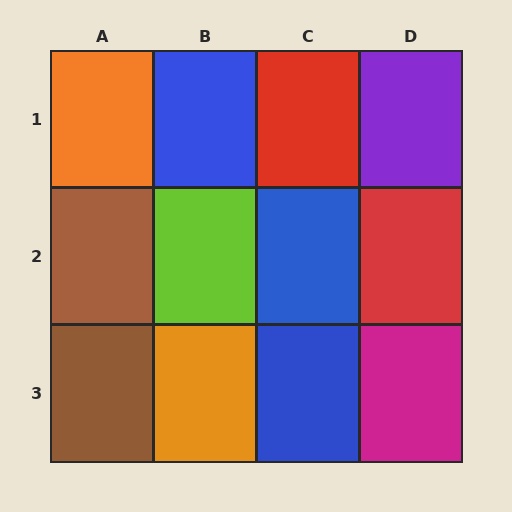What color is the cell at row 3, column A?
Brown.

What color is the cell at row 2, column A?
Brown.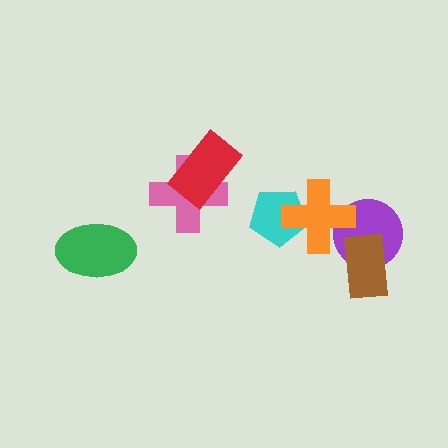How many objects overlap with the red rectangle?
1 object overlaps with the red rectangle.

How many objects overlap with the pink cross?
1 object overlaps with the pink cross.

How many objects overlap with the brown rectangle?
1 object overlaps with the brown rectangle.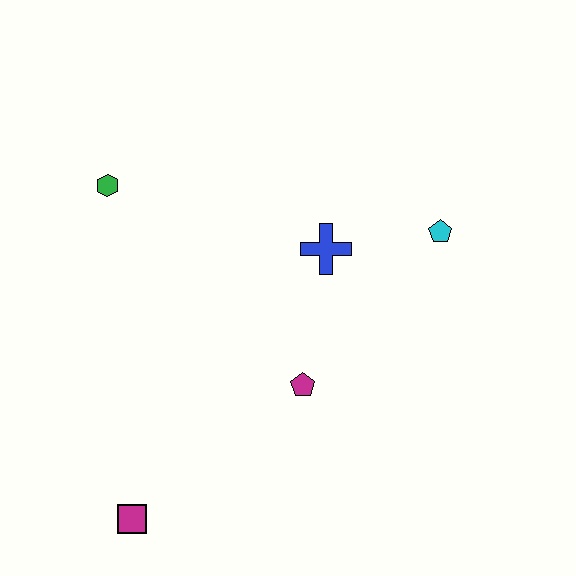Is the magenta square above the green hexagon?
No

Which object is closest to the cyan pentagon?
The blue cross is closest to the cyan pentagon.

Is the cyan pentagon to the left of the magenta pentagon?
No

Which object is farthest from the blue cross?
The magenta square is farthest from the blue cross.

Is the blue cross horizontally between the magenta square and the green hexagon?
No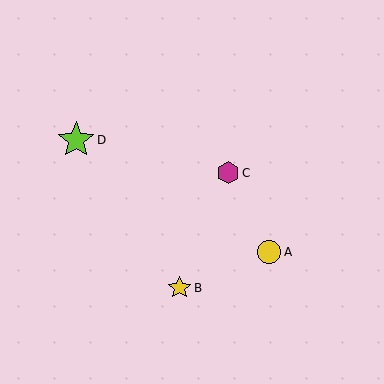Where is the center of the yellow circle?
The center of the yellow circle is at (269, 252).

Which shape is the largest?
The lime star (labeled D) is the largest.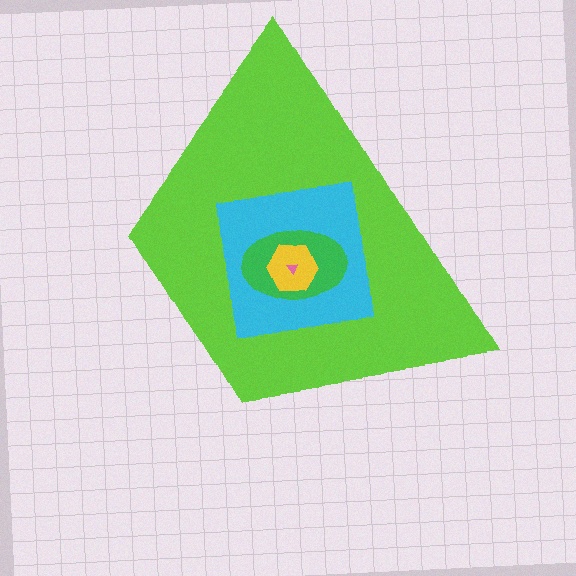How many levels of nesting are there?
5.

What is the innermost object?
The pink triangle.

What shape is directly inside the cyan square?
The green ellipse.